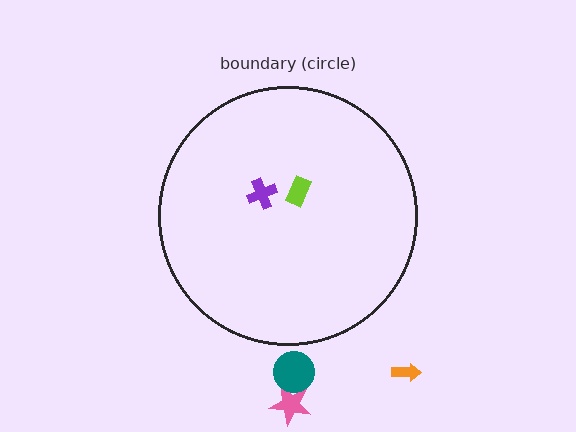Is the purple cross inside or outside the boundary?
Inside.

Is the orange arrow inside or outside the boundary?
Outside.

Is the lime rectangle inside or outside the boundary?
Inside.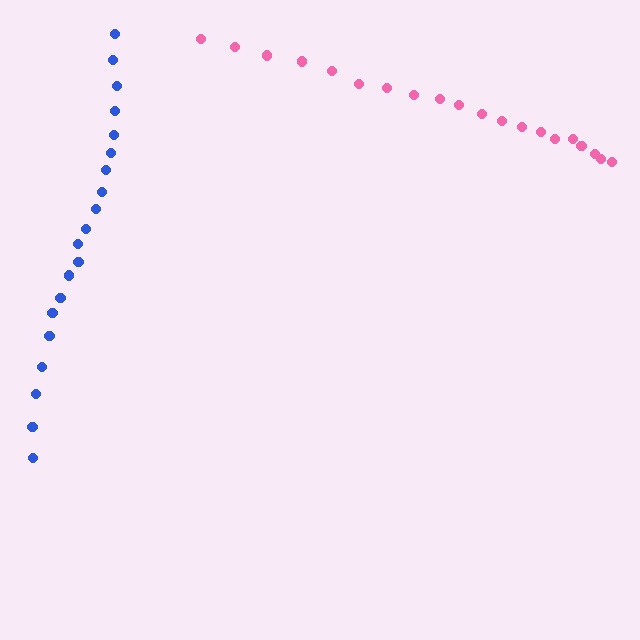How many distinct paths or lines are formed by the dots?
There are 2 distinct paths.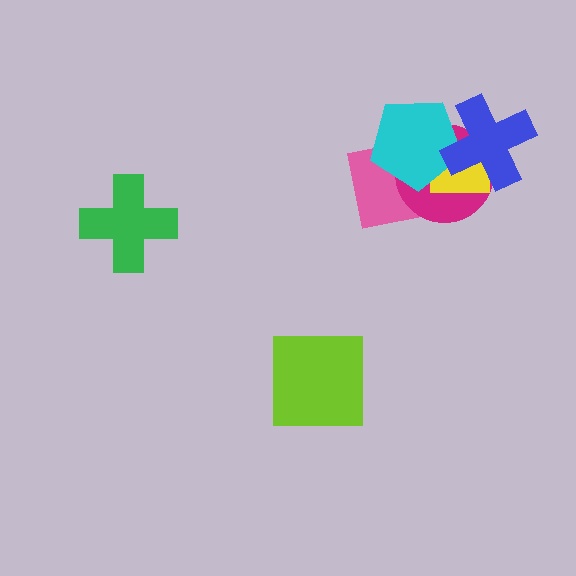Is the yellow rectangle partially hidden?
Yes, it is partially covered by another shape.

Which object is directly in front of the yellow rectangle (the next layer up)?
The cyan pentagon is directly in front of the yellow rectangle.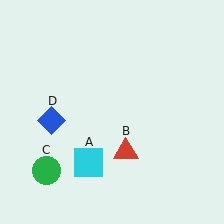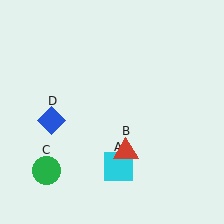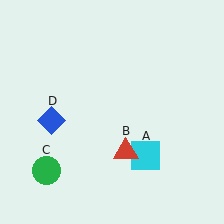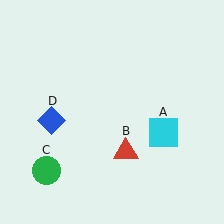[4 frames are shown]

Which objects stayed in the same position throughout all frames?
Red triangle (object B) and green circle (object C) and blue diamond (object D) remained stationary.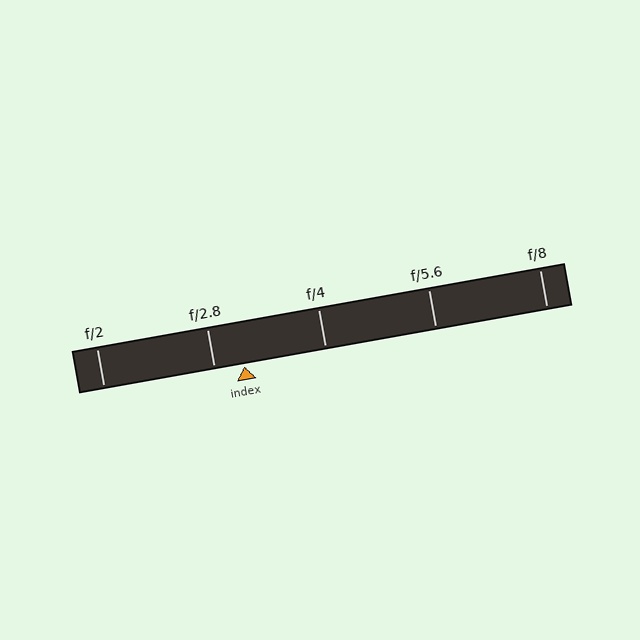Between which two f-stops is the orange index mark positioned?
The index mark is between f/2.8 and f/4.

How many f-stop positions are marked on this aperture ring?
There are 5 f-stop positions marked.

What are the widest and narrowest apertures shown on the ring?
The widest aperture shown is f/2 and the narrowest is f/8.